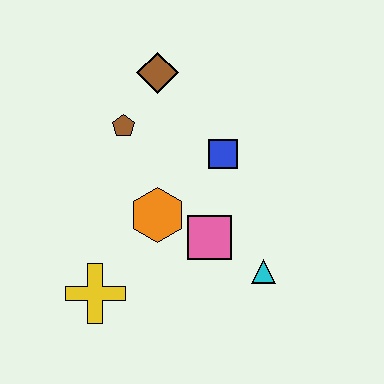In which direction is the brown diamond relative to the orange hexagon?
The brown diamond is above the orange hexagon.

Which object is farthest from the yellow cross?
The brown diamond is farthest from the yellow cross.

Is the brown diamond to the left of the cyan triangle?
Yes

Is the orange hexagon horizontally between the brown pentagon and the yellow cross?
No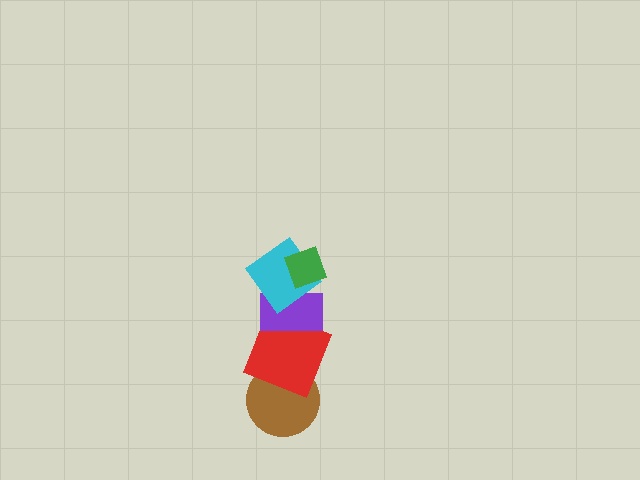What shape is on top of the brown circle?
The red square is on top of the brown circle.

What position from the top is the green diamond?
The green diamond is 1st from the top.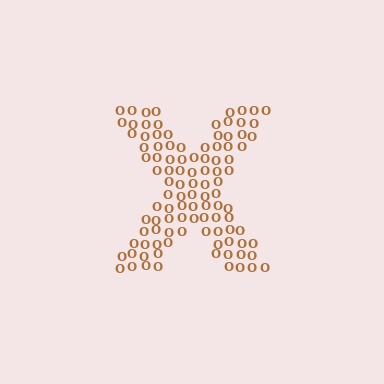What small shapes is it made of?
It is made of small letter O's.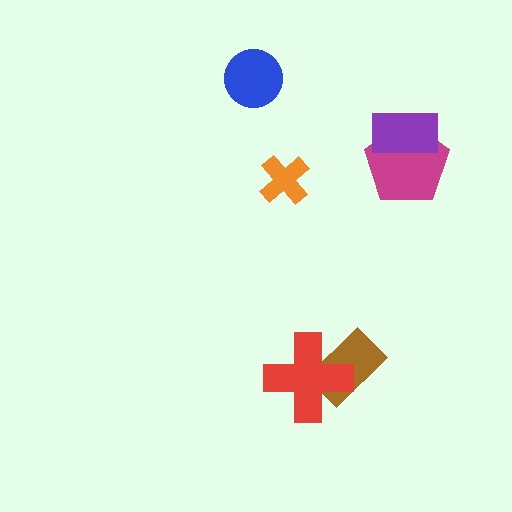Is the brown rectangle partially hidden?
Yes, it is partially covered by another shape.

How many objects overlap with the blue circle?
0 objects overlap with the blue circle.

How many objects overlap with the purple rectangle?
1 object overlaps with the purple rectangle.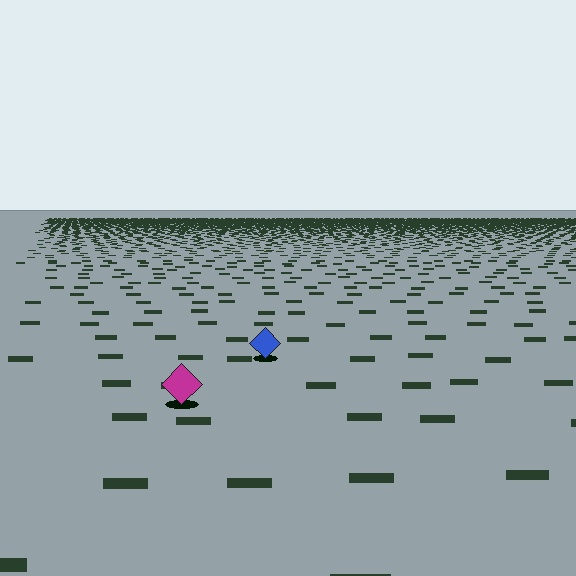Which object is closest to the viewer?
The magenta diamond is closest. The texture marks near it are larger and more spread out.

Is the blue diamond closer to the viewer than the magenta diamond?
No. The magenta diamond is closer — you can tell from the texture gradient: the ground texture is coarser near it.